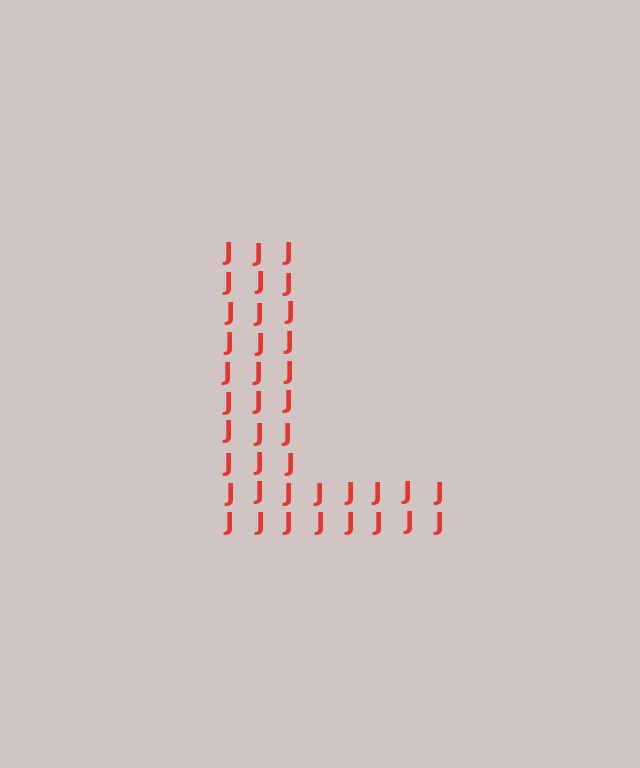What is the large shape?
The large shape is the letter L.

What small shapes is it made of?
It is made of small letter J's.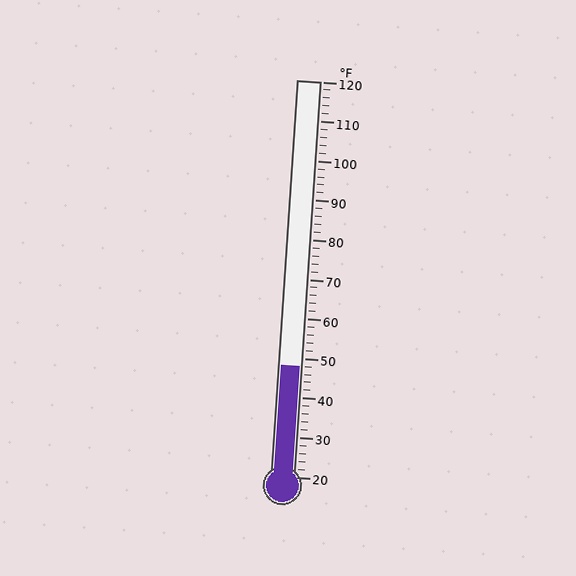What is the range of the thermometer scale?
The thermometer scale ranges from 20°F to 120°F.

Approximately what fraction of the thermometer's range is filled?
The thermometer is filled to approximately 30% of its range.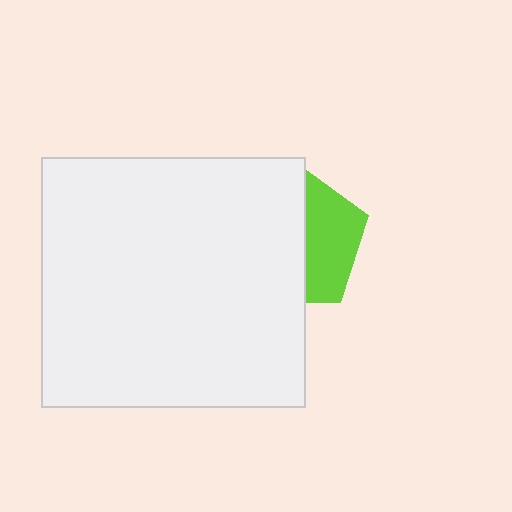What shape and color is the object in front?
The object in front is a white rectangle.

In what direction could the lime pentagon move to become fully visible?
The lime pentagon could move right. That would shift it out from behind the white rectangle entirely.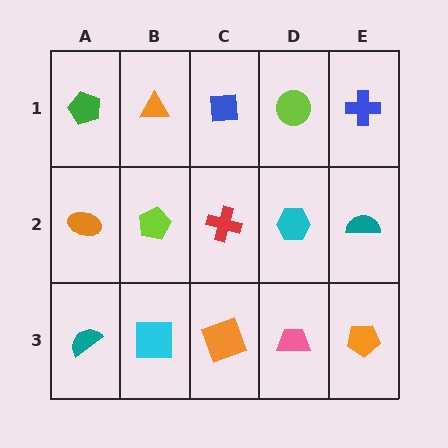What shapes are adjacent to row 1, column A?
An orange ellipse (row 2, column A), an orange triangle (row 1, column B).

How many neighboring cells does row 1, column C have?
3.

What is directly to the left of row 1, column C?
An orange triangle.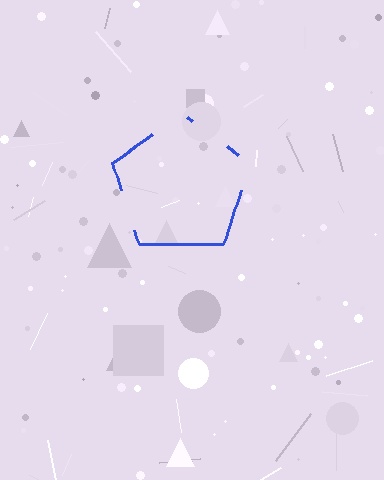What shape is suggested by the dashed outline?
The dashed outline suggests a pentagon.